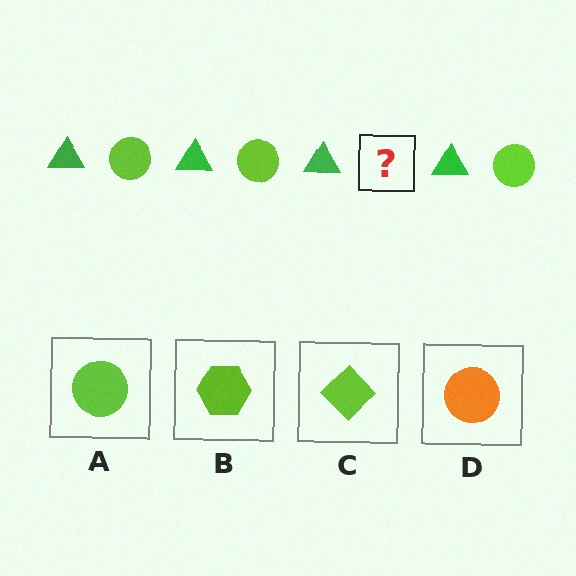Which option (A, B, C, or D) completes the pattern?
A.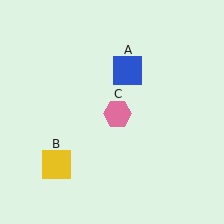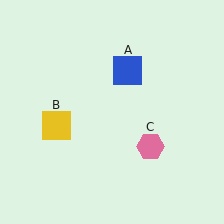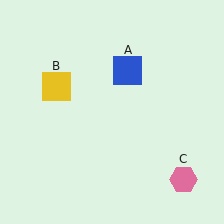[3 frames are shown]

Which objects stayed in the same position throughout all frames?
Blue square (object A) remained stationary.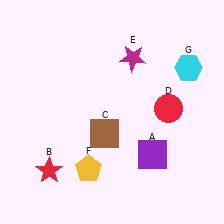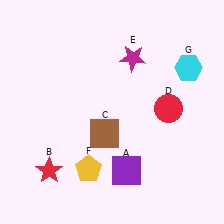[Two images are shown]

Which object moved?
The purple square (A) moved left.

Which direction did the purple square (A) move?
The purple square (A) moved left.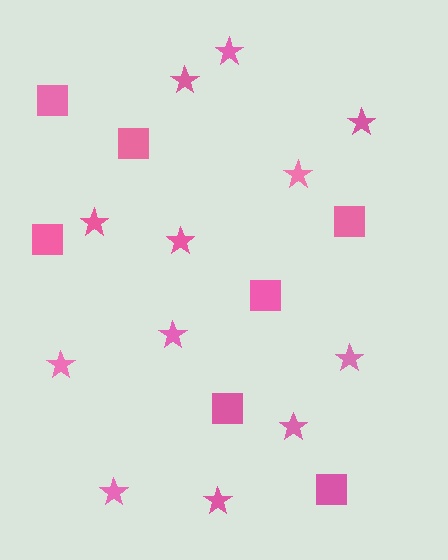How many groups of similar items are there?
There are 2 groups: one group of squares (7) and one group of stars (12).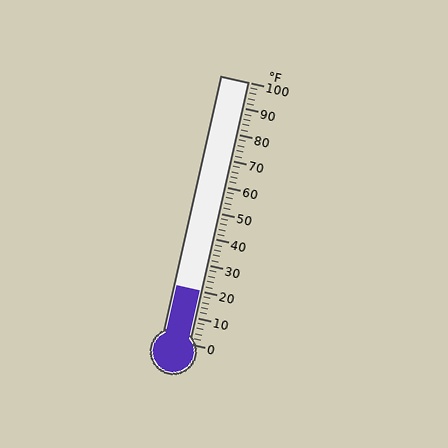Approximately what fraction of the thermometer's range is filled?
The thermometer is filled to approximately 20% of its range.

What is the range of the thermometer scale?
The thermometer scale ranges from 0°F to 100°F.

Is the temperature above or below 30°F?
The temperature is below 30°F.